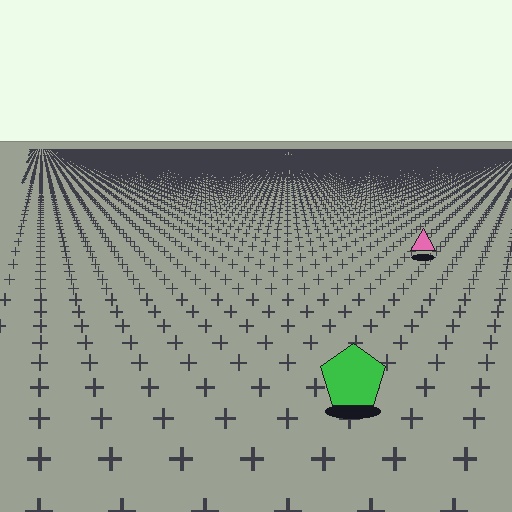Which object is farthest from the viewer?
The pink triangle is farthest from the viewer. It appears smaller and the ground texture around it is denser.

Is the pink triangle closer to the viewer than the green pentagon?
No. The green pentagon is closer — you can tell from the texture gradient: the ground texture is coarser near it.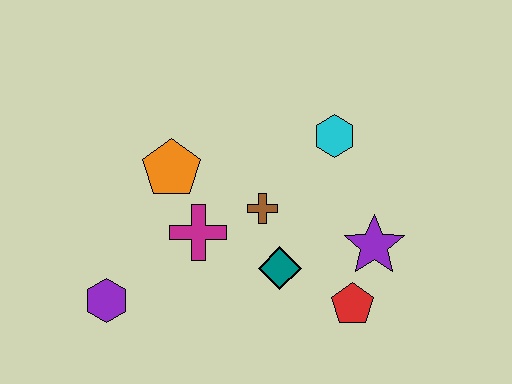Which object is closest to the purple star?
The red pentagon is closest to the purple star.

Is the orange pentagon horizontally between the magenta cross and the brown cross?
No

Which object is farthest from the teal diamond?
The purple hexagon is farthest from the teal diamond.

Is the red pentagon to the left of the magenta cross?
No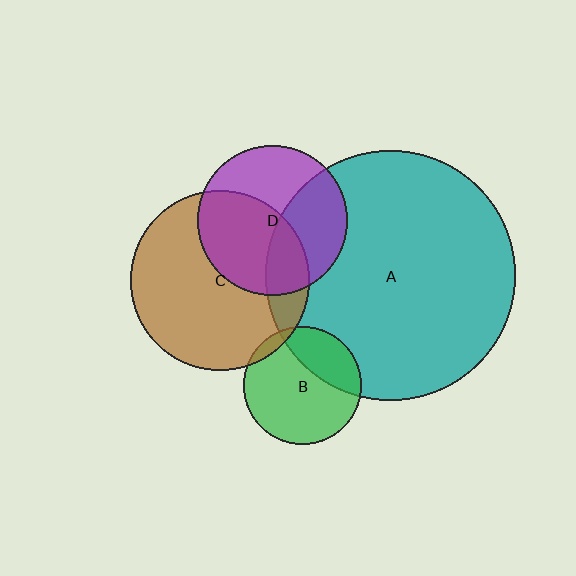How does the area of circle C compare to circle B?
Approximately 2.3 times.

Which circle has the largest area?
Circle A (teal).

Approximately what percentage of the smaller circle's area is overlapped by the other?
Approximately 40%.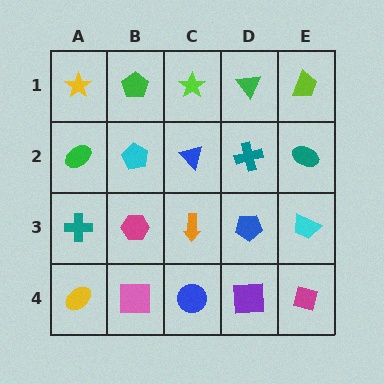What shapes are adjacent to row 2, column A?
A yellow star (row 1, column A), a teal cross (row 3, column A), a cyan pentagon (row 2, column B).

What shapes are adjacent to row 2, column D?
A green triangle (row 1, column D), a blue pentagon (row 3, column D), a blue triangle (row 2, column C), a teal ellipse (row 2, column E).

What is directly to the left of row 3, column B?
A teal cross.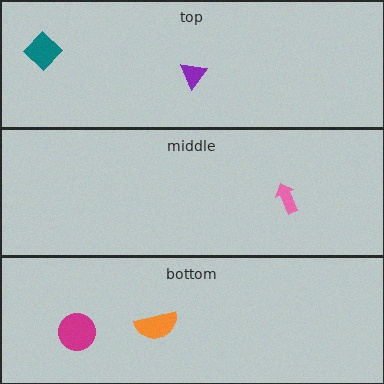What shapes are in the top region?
The teal diamond, the purple triangle.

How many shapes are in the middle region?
1.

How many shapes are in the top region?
2.